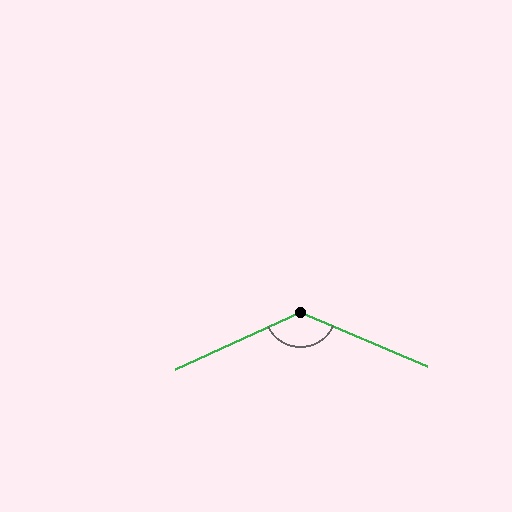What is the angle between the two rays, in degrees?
Approximately 132 degrees.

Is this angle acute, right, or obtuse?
It is obtuse.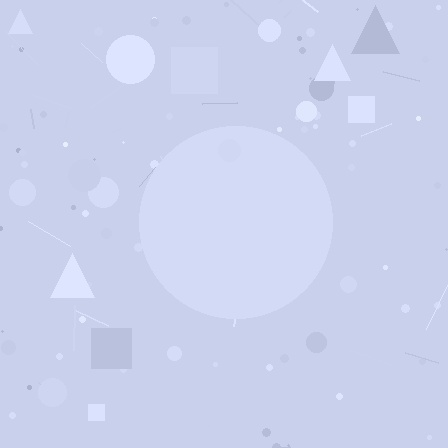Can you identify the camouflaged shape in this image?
The camouflaged shape is a circle.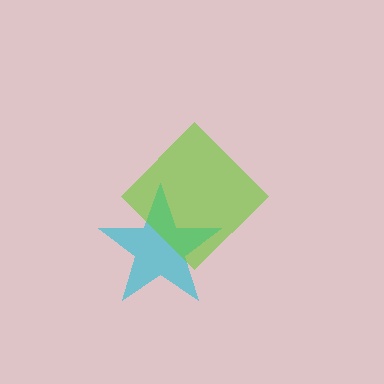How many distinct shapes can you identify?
There are 2 distinct shapes: a cyan star, a lime diamond.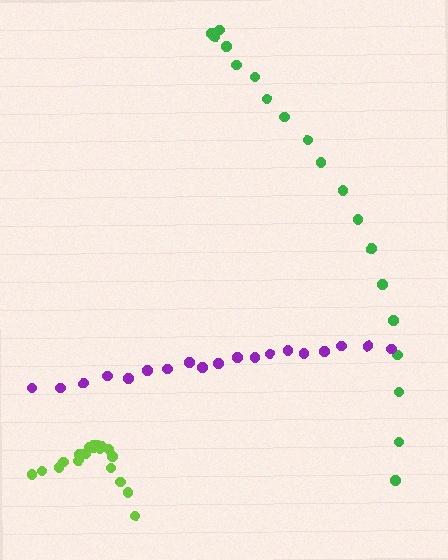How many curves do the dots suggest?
There are 3 distinct paths.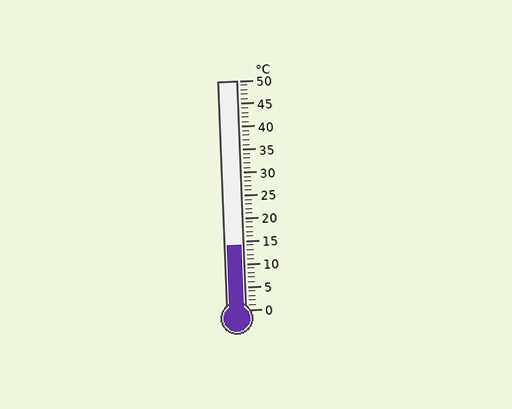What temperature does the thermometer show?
The thermometer shows approximately 14°C.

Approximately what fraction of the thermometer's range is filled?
The thermometer is filled to approximately 30% of its range.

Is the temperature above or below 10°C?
The temperature is above 10°C.